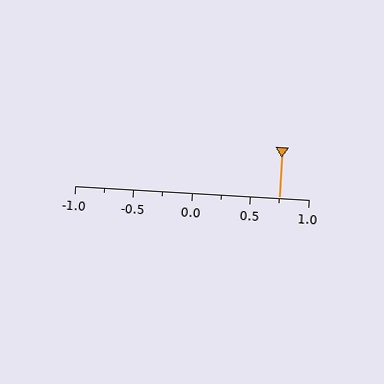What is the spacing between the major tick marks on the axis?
The major ticks are spaced 0.5 apart.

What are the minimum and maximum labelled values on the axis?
The axis runs from -1.0 to 1.0.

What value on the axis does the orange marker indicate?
The marker indicates approximately 0.75.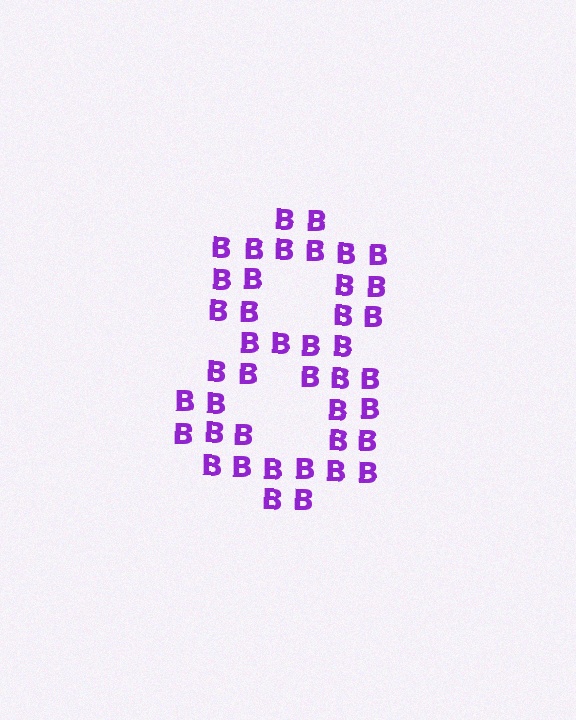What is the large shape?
The large shape is the digit 8.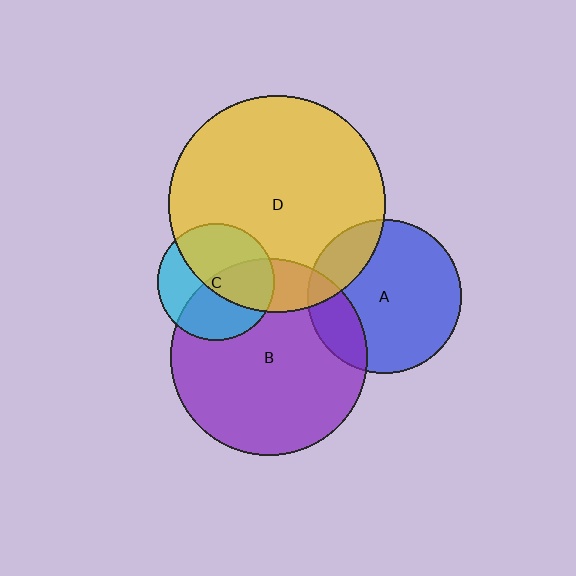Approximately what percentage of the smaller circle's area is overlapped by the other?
Approximately 50%.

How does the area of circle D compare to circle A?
Approximately 2.0 times.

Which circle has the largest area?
Circle D (yellow).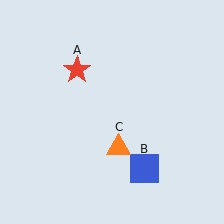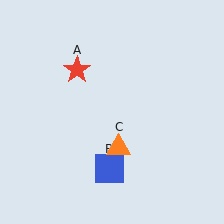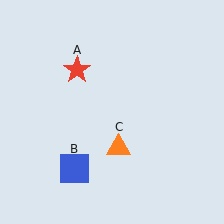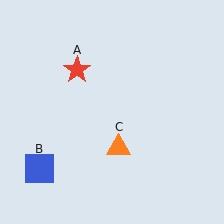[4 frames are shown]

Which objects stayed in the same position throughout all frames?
Red star (object A) and orange triangle (object C) remained stationary.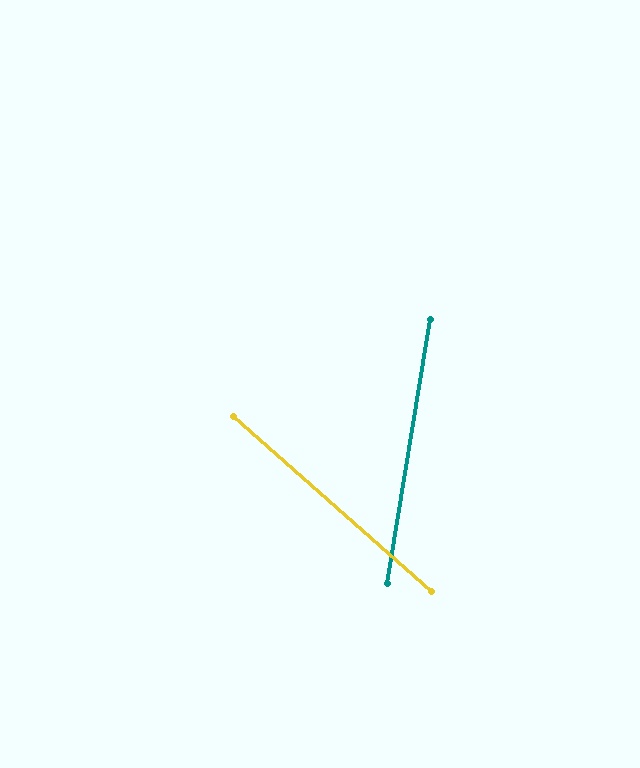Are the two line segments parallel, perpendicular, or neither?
Neither parallel nor perpendicular — they differ by about 58°.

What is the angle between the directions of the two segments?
Approximately 58 degrees.